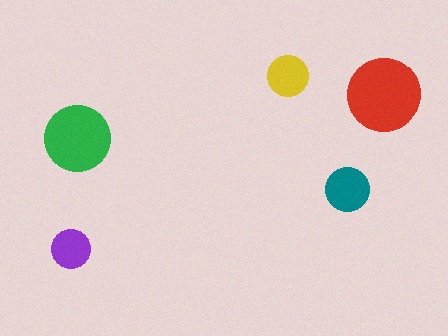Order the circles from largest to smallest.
the red one, the green one, the teal one, the yellow one, the purple one.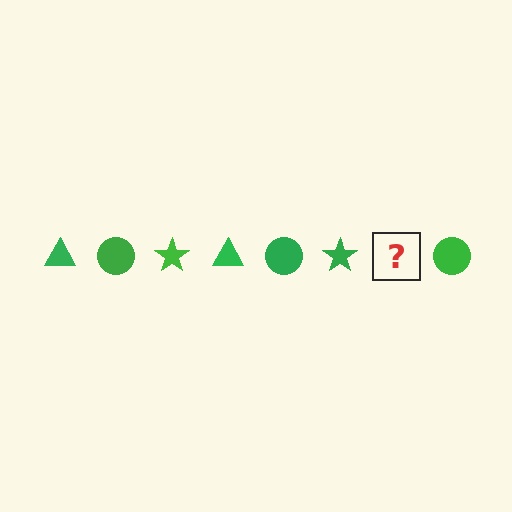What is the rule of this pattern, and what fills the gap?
The rule is that the pattern cycles through triangle, circle, star shapes in green. The gap should be filled with a green triangle.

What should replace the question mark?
The question mark should be replaced with a green triangle.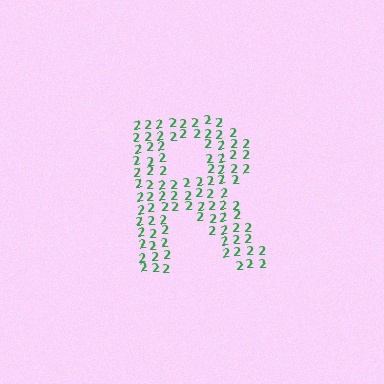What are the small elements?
The small elements are digit 2's.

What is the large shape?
The large shape is the letter R.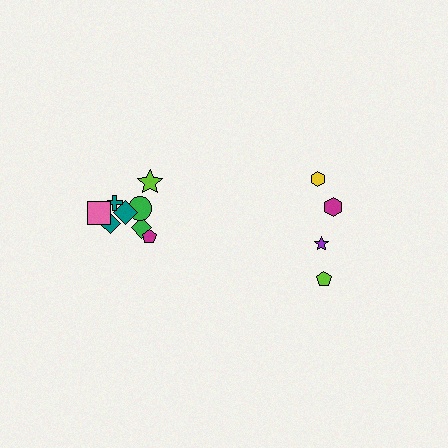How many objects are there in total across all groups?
There are 12 objects.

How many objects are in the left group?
There are 8 objects.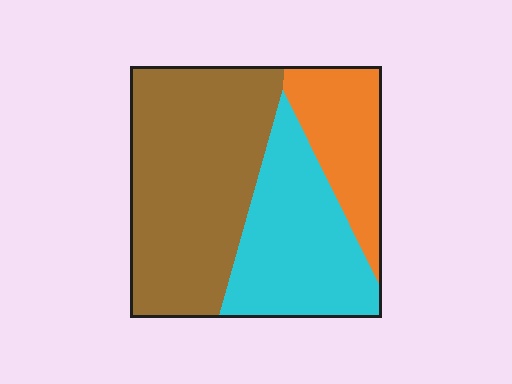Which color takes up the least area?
Orange, at roughly 20%.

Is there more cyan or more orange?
Cyan.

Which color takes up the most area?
Brown, at roughly 50%.